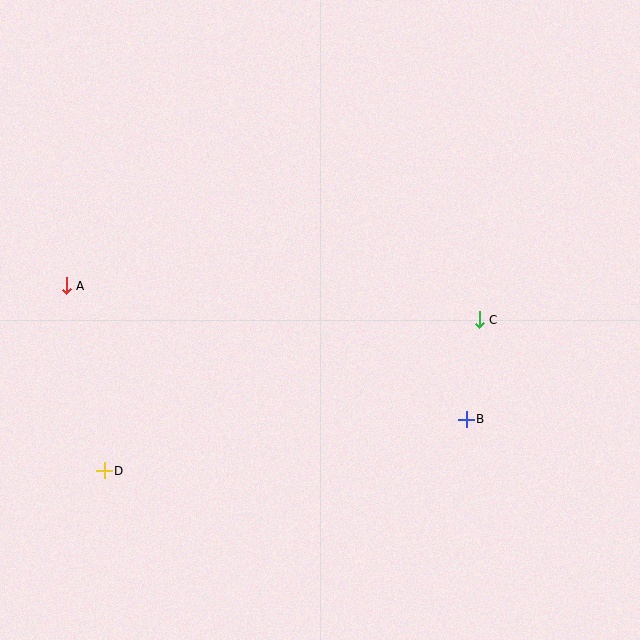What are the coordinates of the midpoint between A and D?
The midpoint between A and D is at (85, 378).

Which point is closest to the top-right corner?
Point C is closest to the top-right corner.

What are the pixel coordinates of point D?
Point D is at (104, 471).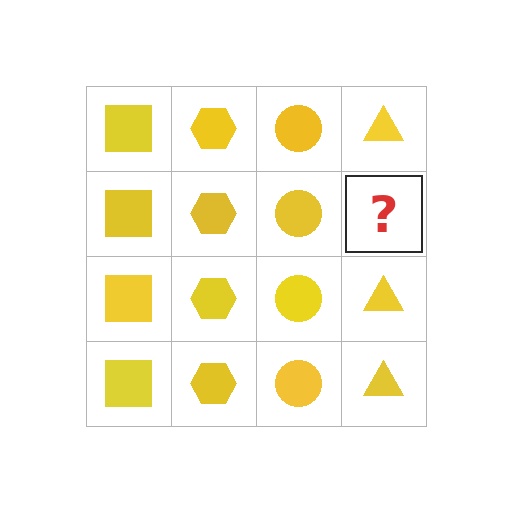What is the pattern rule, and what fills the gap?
The rule is that each column has a consistent shape. The gap should be filled with a yellow triangle.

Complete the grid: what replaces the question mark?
The question mark should be replaced with a yellow triangle.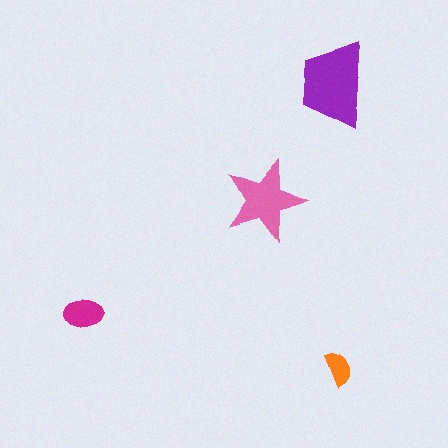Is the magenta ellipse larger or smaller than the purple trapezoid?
Smaller.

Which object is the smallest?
The orange semicircle.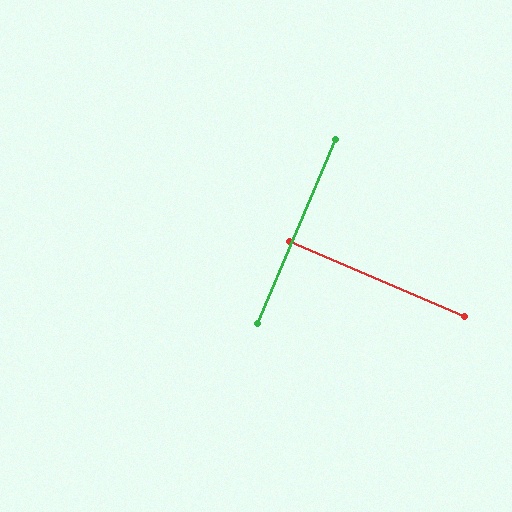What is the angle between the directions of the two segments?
Approximately 89 degrees.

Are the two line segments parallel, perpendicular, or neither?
Perpendicular — they meet at approximately 89°.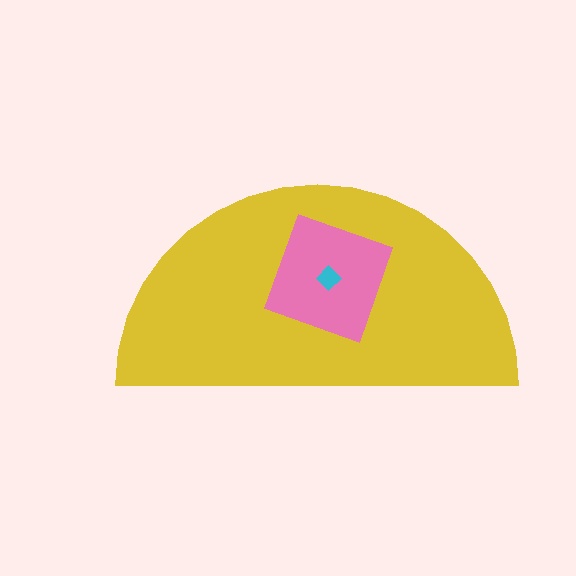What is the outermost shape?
The yellow semicircle.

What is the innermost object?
The cyan diamond.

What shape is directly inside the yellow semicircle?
The pink square.